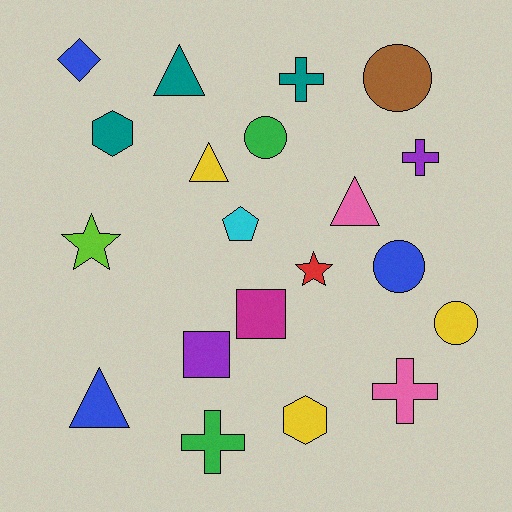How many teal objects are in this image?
There are 3 teal objects.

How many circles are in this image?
There are 4 circles.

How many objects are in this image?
There are 20 objects.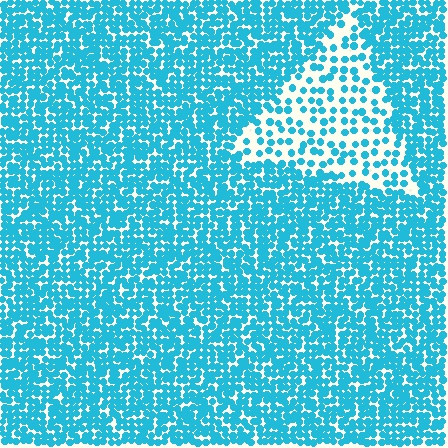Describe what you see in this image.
The image contains small cyan elements arranged at two different densities. A triangle-shaped region is visible where the elements are less densely packed than the surrounding area.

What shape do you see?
I see a triangle.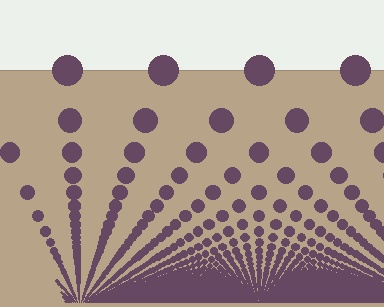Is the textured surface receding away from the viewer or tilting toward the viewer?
The surface appears to tilt toward the viewer. Texture elements get larger and sparser toward the top.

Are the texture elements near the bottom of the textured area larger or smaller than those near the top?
Smaller. The gradient is inverted — elements near the bottom are smaller and denser.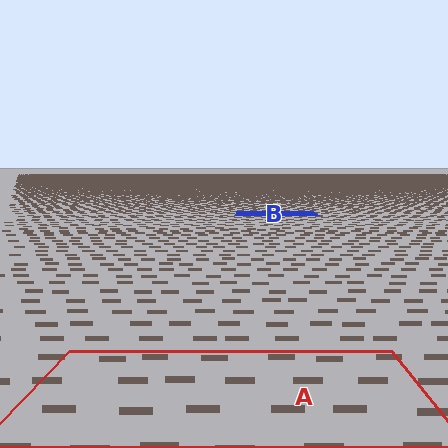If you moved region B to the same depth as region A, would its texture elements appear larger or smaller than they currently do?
They would appear larger. At a closer depth, the same texture elements are projected at a bigger on-screen size.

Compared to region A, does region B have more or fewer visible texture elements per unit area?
Region B has more texture elements per unit area — they are packed more densely because it is farther away.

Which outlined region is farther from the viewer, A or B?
Region B is farther from the viewer — the texture elements inside it appear smaller and more densely packed.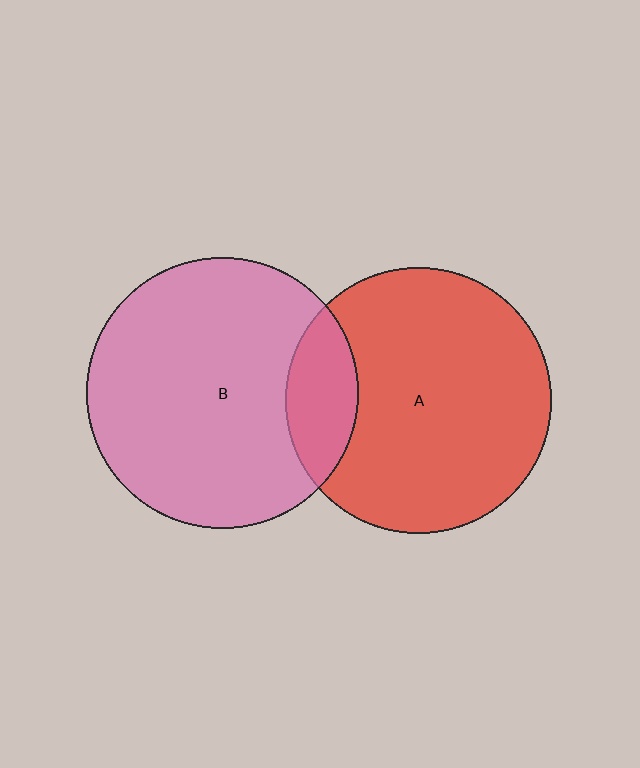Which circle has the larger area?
Circle B (pink).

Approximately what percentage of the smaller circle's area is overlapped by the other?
Approximately 15%.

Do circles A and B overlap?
Yes.